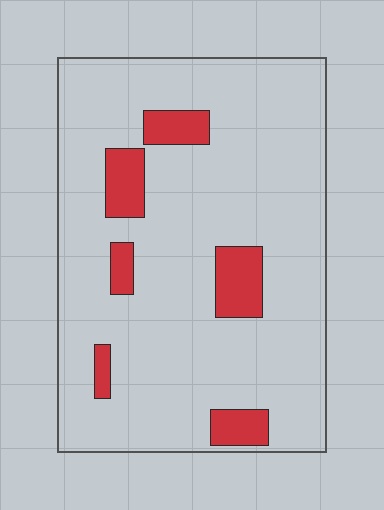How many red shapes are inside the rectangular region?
6.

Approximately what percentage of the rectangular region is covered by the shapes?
Approximately 10%.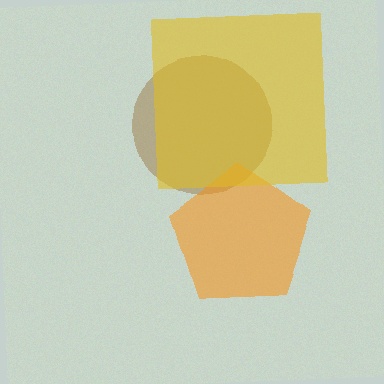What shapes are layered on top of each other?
The layered shapes are: a brown circle, an orange pentagon, a yellow square.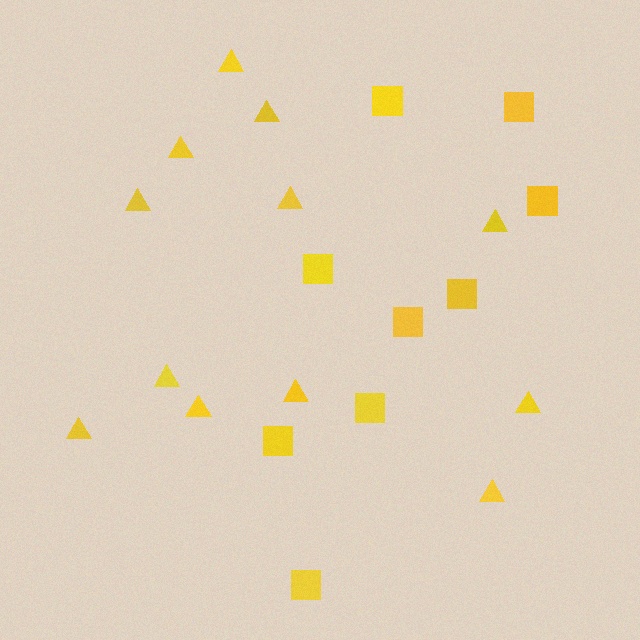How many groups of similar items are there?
There are 2 groups: one group of triangles (12) and one group of squares (9).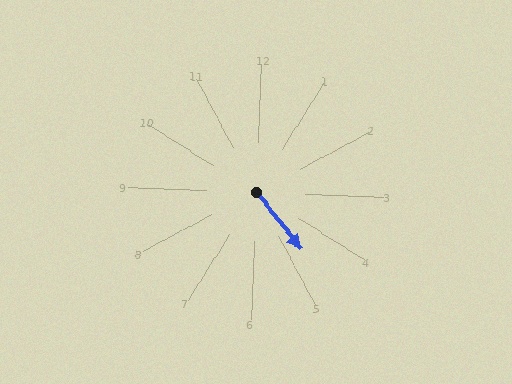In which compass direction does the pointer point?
Southeast.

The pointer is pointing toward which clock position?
Roughly 5 o'clock.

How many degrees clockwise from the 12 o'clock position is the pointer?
Approximately 140 degrees.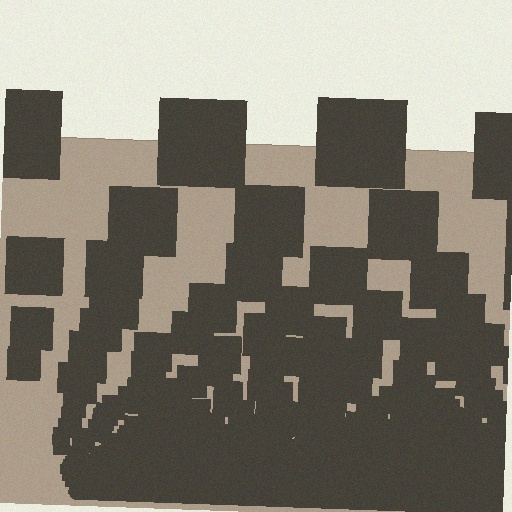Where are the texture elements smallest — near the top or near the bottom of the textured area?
Near the bottom.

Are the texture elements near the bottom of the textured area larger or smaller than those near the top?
Smaller. The gradient is inverted — elements near the bottom are smaller and denser.